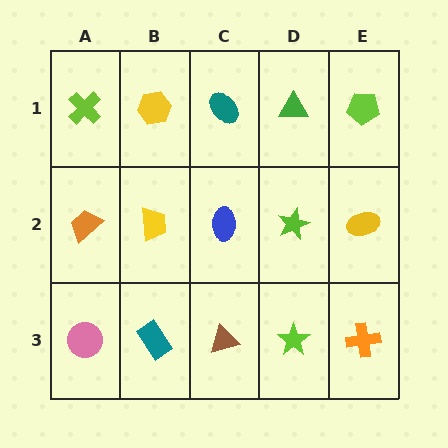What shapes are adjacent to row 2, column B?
A yellow hexagon (row 1, column B), a teal rectangle (row 3, column B), an orange trapezoid (row 2, column A), a blue ellipse (row 2, column C).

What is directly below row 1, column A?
An orange trapezoid.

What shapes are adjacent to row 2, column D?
A green triangle (row 1, column D), a lime star (row 3, column D), a blue ellipse (row 2, column C), a yellow ellipse (row 2, column E).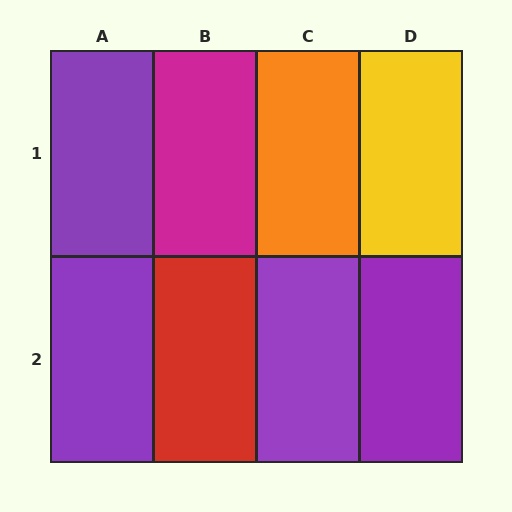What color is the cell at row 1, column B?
Magenta.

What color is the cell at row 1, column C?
Orange.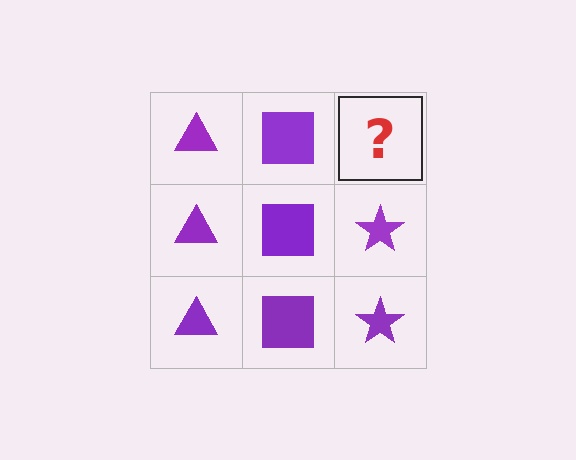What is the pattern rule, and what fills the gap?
The rule is that each column has a consistent shape. The gap should be filled with a purple star.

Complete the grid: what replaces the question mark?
The question mark should be replaced with a purple star.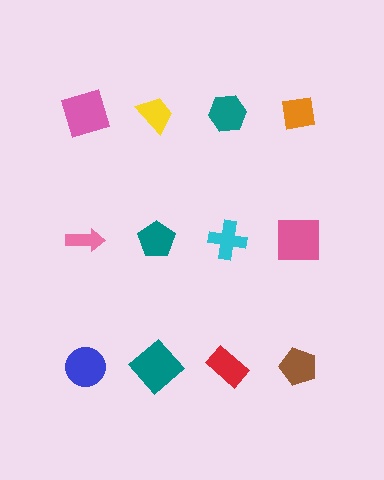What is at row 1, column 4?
An orange square.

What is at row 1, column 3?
A teal hexagon.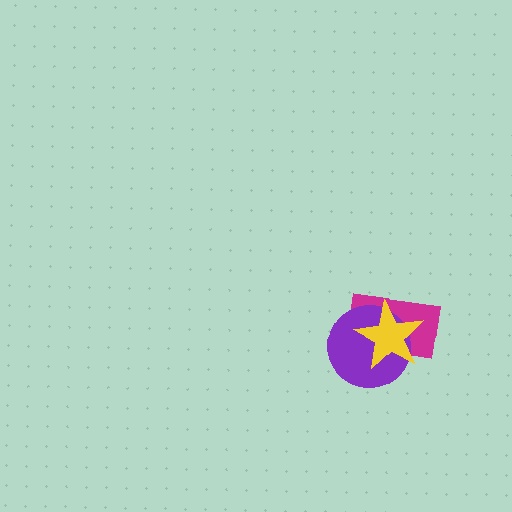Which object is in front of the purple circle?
The yellow star is in front of the purple circle.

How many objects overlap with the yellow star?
2 objects overlap with the yellow star.